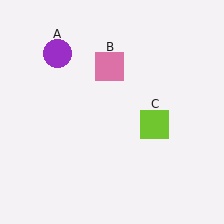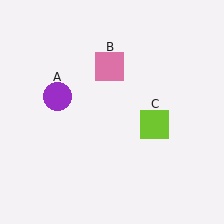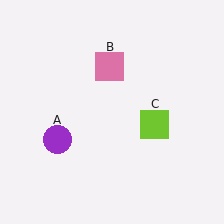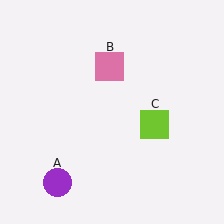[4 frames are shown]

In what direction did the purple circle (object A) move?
The purple circle (object A) moved down.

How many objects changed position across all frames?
1 object changed position: purple circle (object A).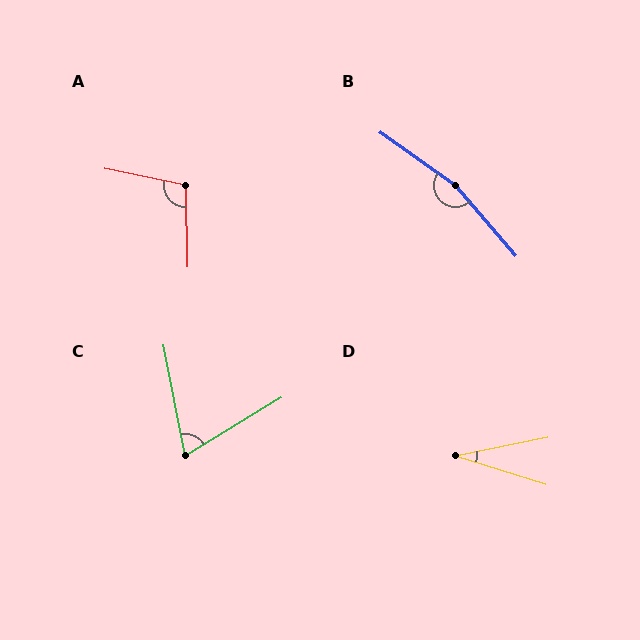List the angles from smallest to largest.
D (29°), C (70°), A (103°), B (166°).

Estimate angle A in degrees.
Approximately 103 degrees.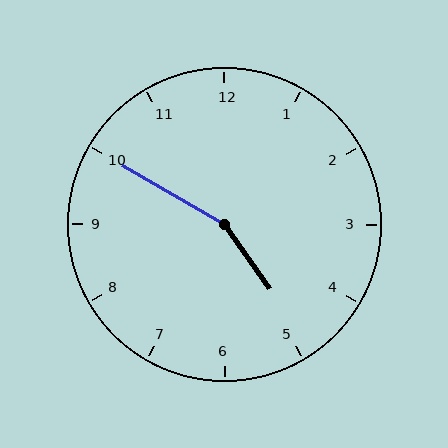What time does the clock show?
4:50.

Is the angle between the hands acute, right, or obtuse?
It is obtuse.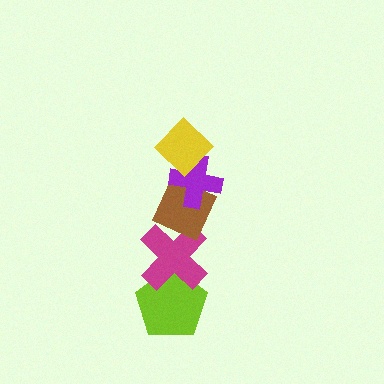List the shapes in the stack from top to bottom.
From top to bottom: the yellow diamond, the purple cross, the brown diamond, the magenta cross, the lime pentagon.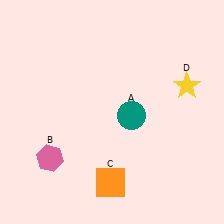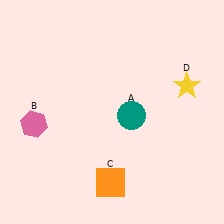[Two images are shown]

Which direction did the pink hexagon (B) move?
The pink hexagon (B) moved up.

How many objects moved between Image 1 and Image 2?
1 object moved between the two images.